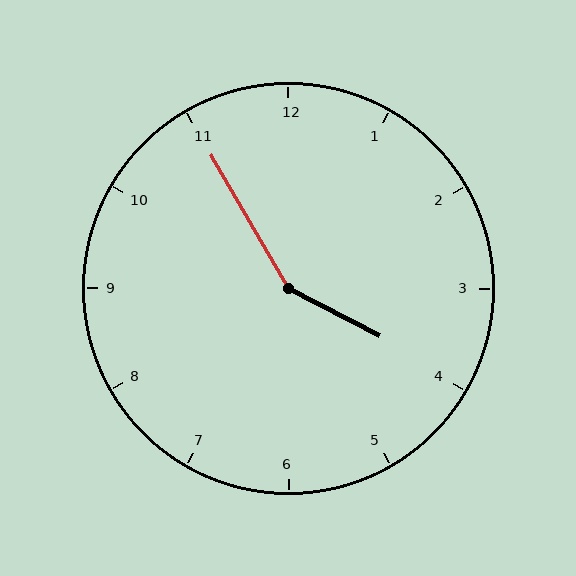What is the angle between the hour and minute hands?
Approximately 148 degrees.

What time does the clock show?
3:55.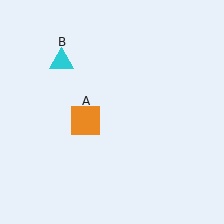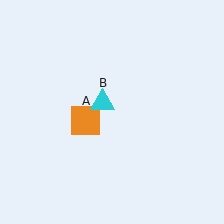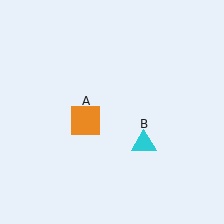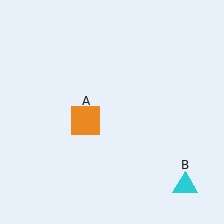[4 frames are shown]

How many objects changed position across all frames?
1 object changed position: cyan triangle (object B).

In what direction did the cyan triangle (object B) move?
The cyan triangle (object B) moved down and to the right.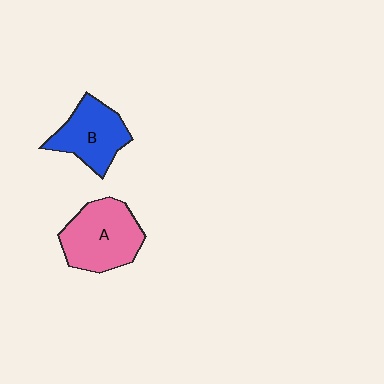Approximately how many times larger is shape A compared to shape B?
Approximately 1.2 times.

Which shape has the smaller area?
Shape B (blue).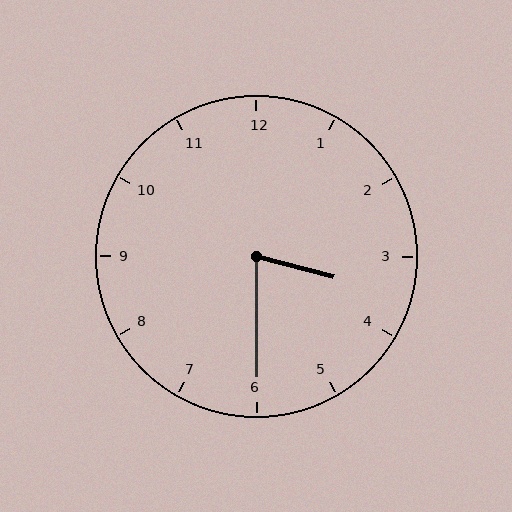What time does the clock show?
3:30.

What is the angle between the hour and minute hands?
Approximately 75 degrees.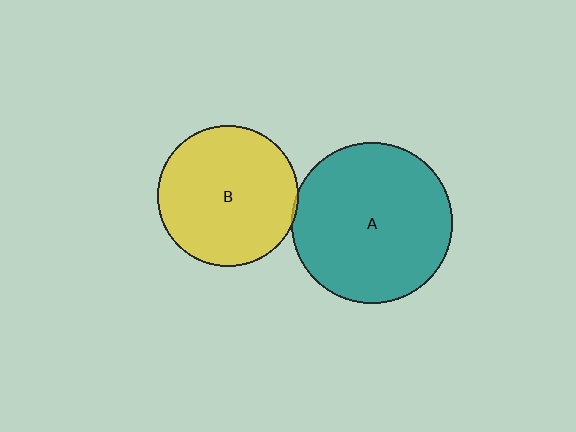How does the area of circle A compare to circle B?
Approximately 1.3 times.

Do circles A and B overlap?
Yes.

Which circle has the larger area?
Circle A (teal).